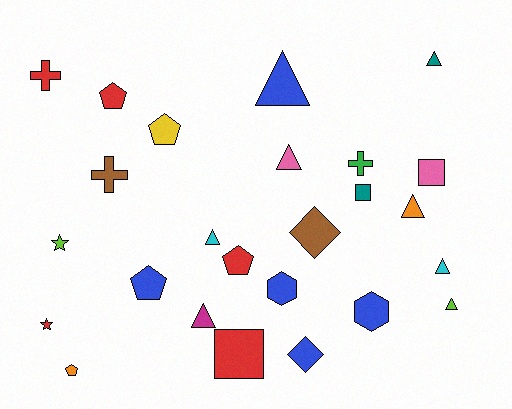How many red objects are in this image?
There are 5 red objects.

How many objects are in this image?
There are 25 objects.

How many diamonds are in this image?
There are 2 diamonds.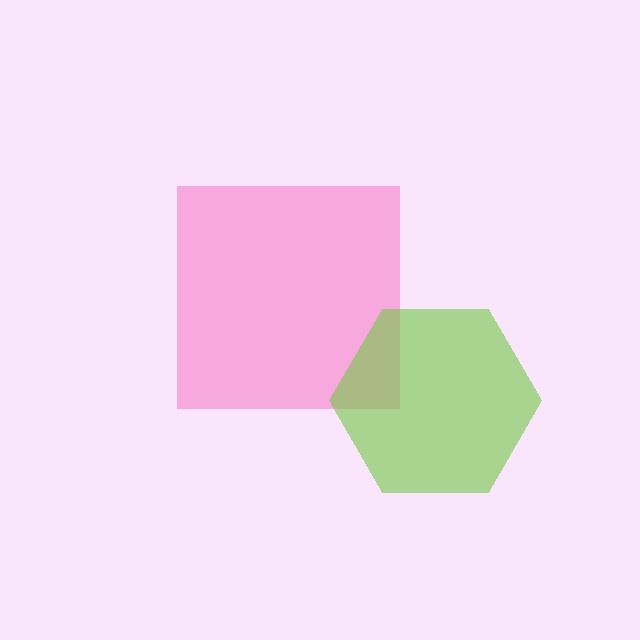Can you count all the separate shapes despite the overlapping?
Yes, there are 2 separate shapes.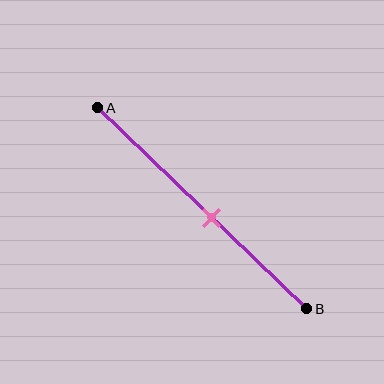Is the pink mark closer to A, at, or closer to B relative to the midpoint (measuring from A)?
The pink mark is closer to point B than the midpoint of segment AB.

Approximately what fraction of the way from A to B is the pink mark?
The pink mark is approximately 55% of the way from A to B.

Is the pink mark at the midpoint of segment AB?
No, the mark is at about 55% from A, not at the 50% midpoint.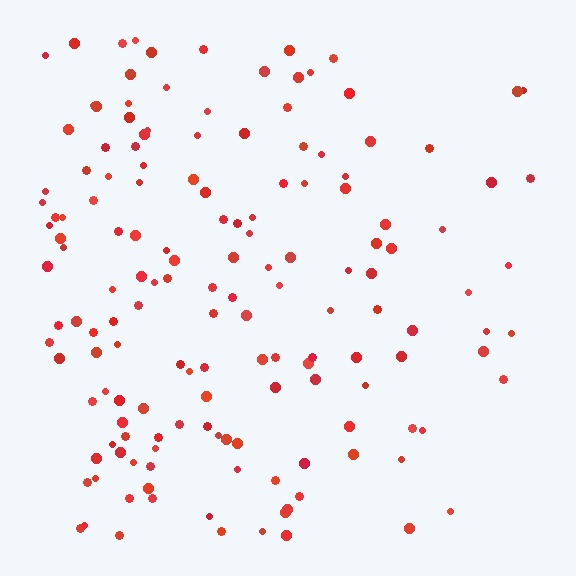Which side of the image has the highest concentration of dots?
The left.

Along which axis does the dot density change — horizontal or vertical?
Horizontal.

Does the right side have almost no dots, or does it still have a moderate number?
Still a moderate number, just noticeably fewer than the left.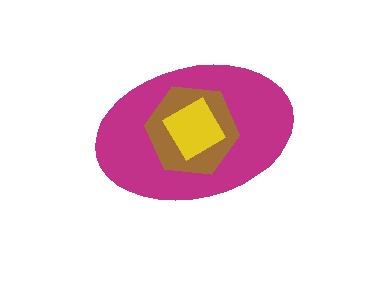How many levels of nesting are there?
3.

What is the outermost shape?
The magenta ellipse.